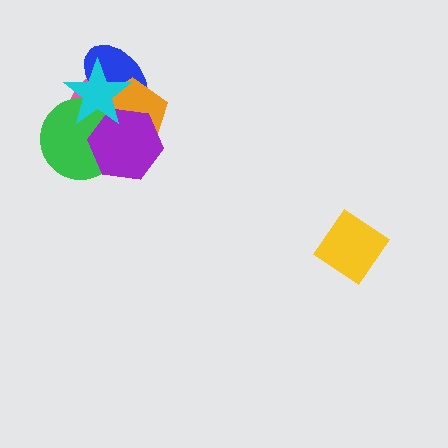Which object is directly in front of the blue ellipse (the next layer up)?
The orange pentagon is directly in front of the blue ellipse.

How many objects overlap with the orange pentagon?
5 objects overlap with the orange pentagon.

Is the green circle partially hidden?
Yes, it is partially covered by another shape.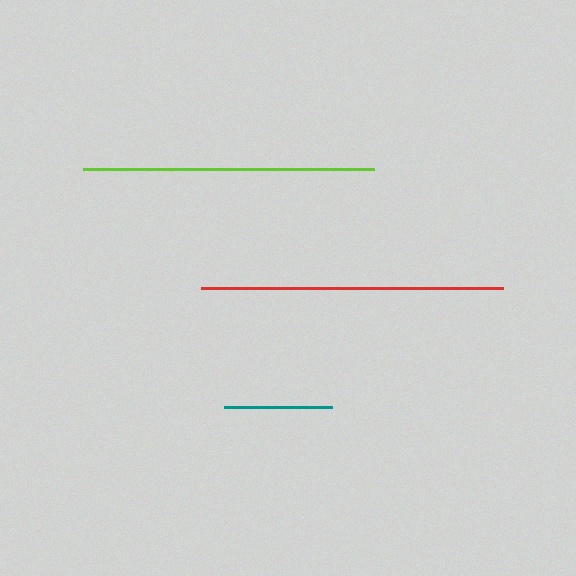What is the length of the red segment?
The red segment is approximately 302 pixels long.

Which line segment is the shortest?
The teal line is the shortest at approximately 109 pixels.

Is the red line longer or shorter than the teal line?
The red line is longer than the teal line.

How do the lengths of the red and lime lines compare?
The red and lime lines are approximately the same length.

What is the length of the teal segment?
The teal segment is approximately 109 pixels long.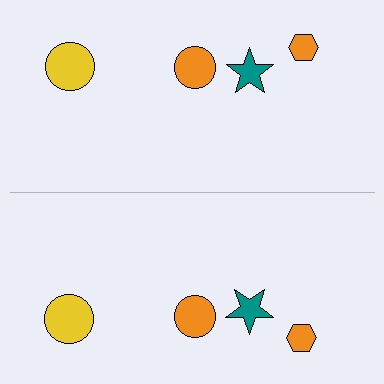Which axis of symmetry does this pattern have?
The pattern has a horizontal axis of symmetry running through the center of the image.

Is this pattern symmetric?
Yes, this pattern has bilateral (reflection) symmetry.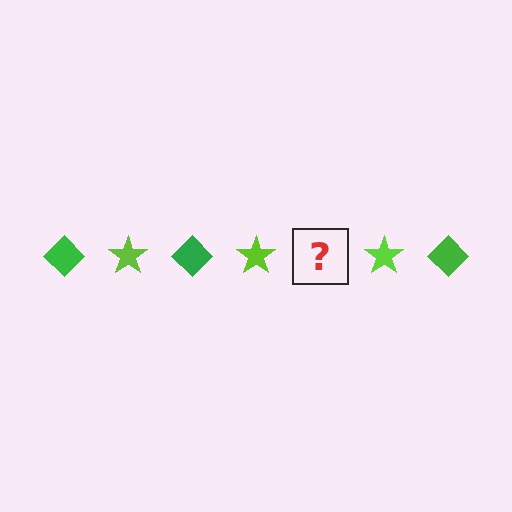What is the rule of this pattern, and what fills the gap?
The rule is that the pattern alternates between green diamond and lime star. The gap should be filled with a green diamond.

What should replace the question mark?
The question mark should be replaced with a green diamond.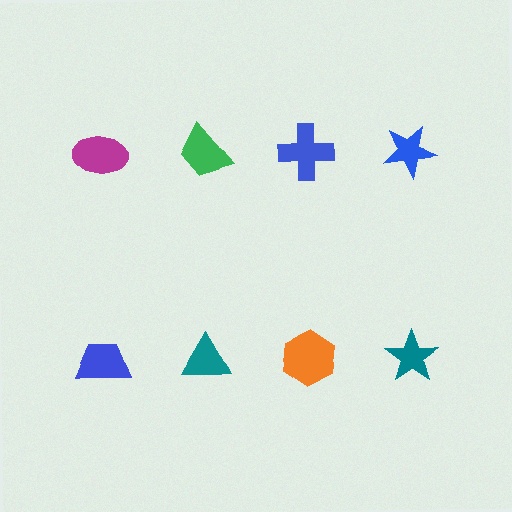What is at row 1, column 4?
A blue star.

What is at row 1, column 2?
A green trapezoid.